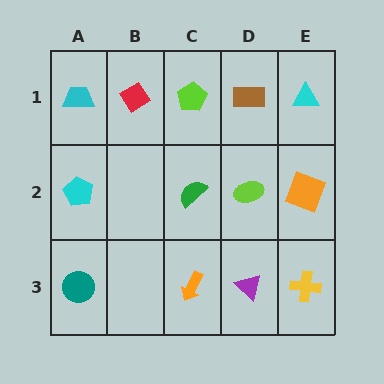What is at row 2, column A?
A cyan pentagon.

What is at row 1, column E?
A cyan triangle.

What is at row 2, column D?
A lime ellipse.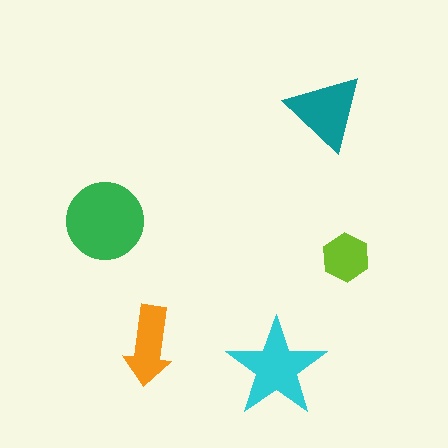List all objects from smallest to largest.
The lime hexagon, the orange arrow, the teal triangle, the cyan star, the green circle.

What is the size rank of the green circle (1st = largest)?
1st.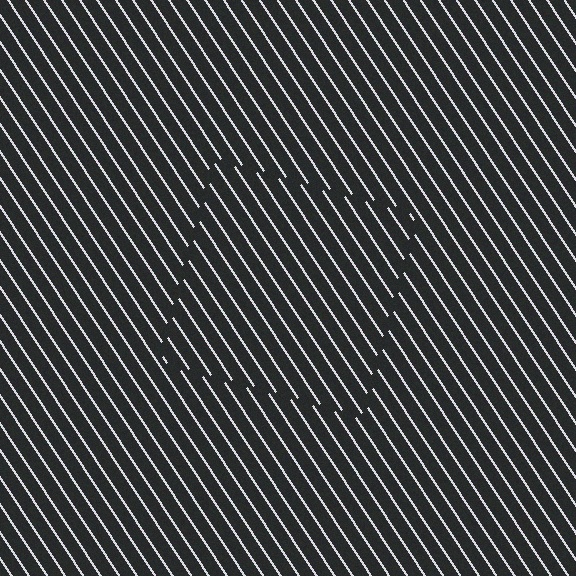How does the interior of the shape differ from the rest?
The interior of the shape contains the same grating, shifted by half a period — the contour is defined by the phase discontinuity where line-ends from the inner and outer gratings abut.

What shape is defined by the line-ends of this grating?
An illusory square. The interior of the shape contains the same grating, shifted by half a period — the contour is defined by the phase discontinuity where line-ends from the inner and outer gratings abut.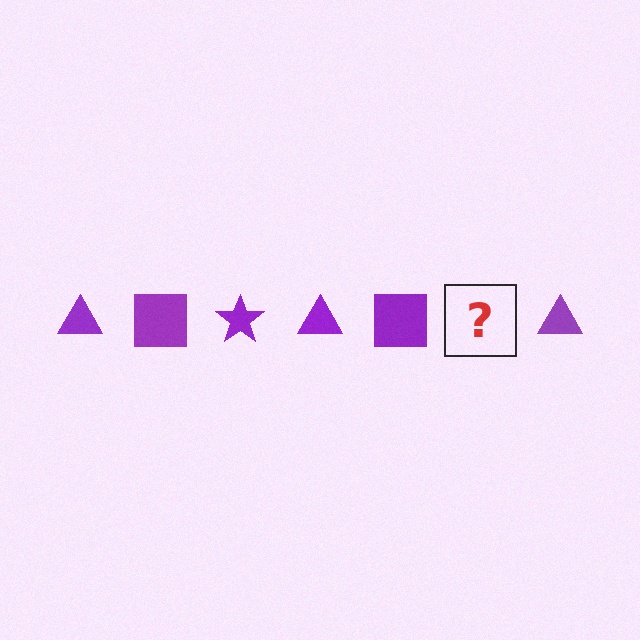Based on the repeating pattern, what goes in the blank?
The blank should be a purple star.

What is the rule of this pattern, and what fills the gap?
The rule is that the pattern cycles through triangle, square, star shapes in purple. The gap should be filled with a purple star.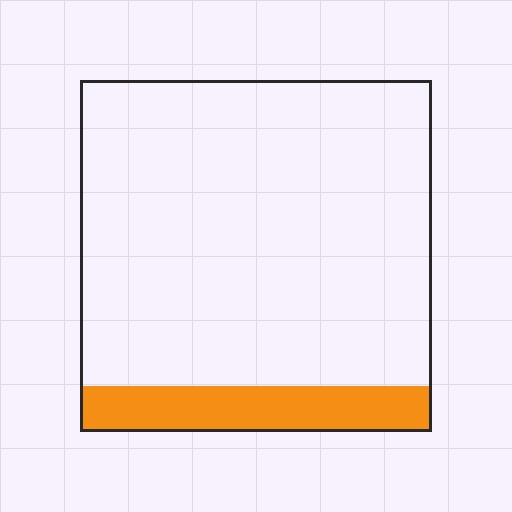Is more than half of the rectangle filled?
No.